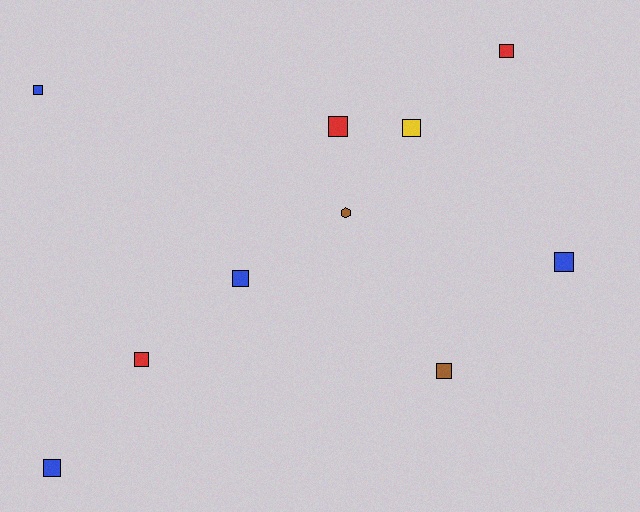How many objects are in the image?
There are 10 objects.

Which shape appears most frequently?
Square, with 9 objects.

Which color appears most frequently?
Blue, with 4 objects.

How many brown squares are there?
There is 1 brown square.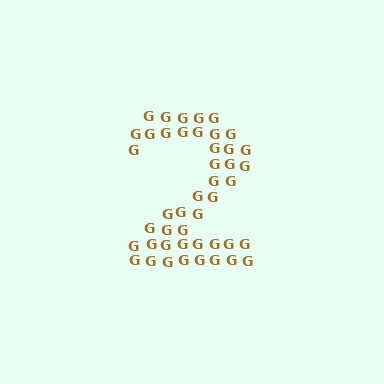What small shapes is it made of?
It is made of small letter G's.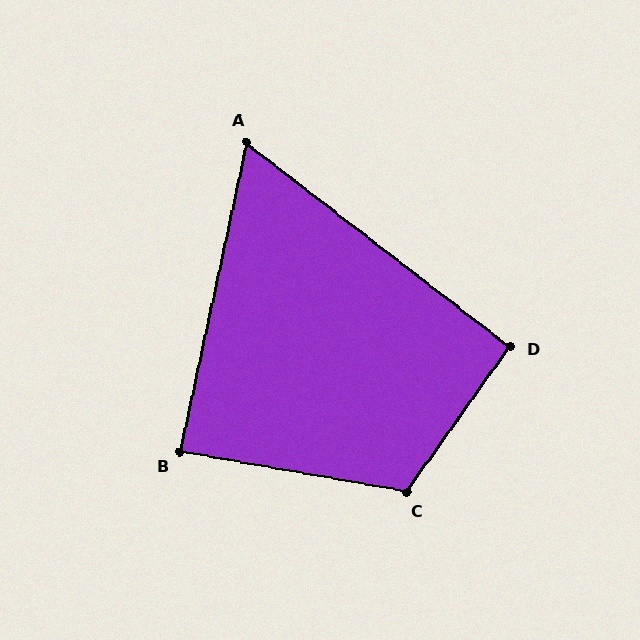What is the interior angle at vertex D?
Approximately 92 degrees (approximately right).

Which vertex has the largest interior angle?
C, at approximately 116 degrees.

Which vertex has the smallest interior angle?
A, at approximately 64 degrees.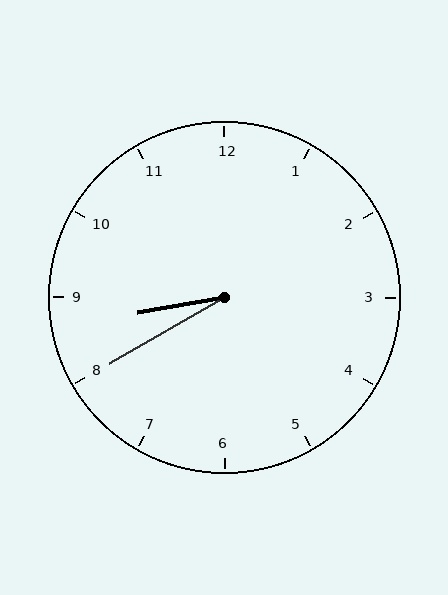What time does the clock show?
8:40.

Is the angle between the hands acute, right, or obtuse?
It is acute.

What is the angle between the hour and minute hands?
Approximately 20 degrees.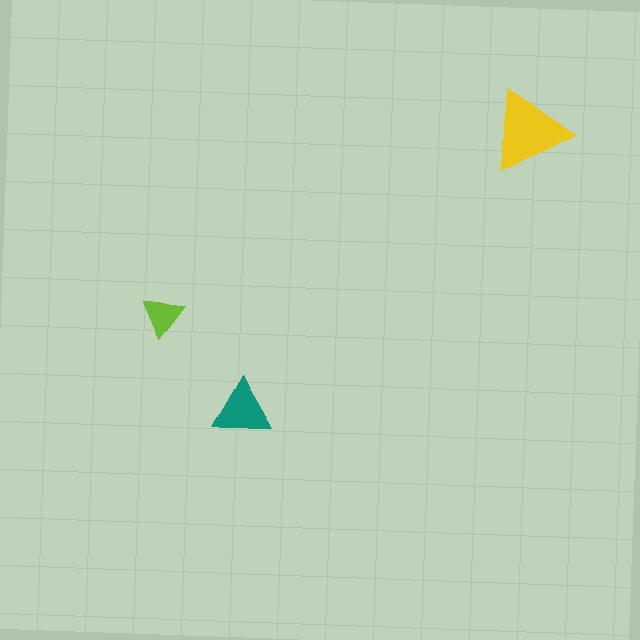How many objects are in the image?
There are 3 objects in the image.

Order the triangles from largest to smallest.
the yellow one, the teal one, the lime one.